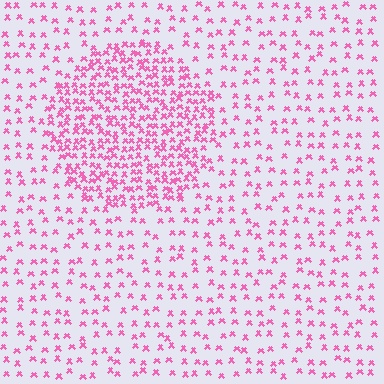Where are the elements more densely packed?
The elements are more densely packed inside the circle boundary.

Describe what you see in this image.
The image contains small pink elements arranged at two different densities. A circle-shaped region is visible where the elements are more densely packed than the surrounding area.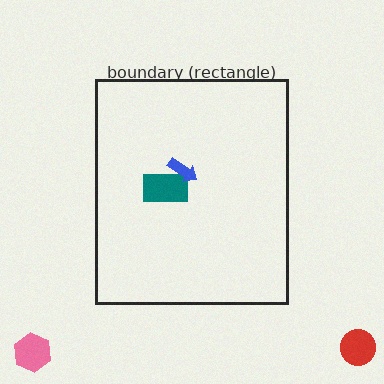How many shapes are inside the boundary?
2 inside, 2 outside.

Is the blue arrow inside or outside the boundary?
Inside.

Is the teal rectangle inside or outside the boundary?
Inside.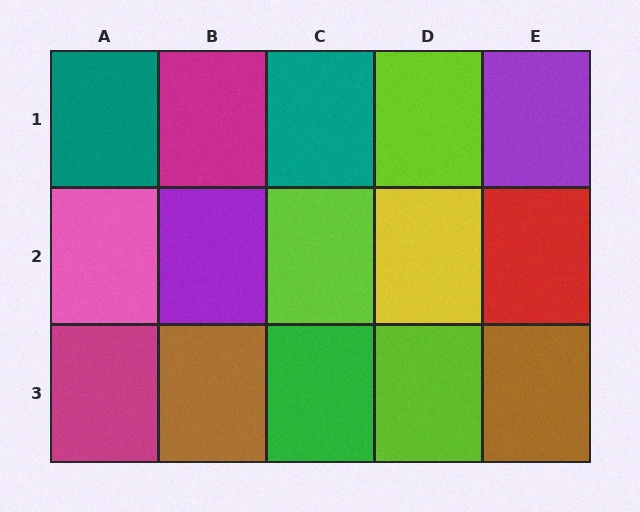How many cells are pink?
1 cell is pink.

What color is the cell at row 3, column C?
Green.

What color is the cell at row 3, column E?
Brown.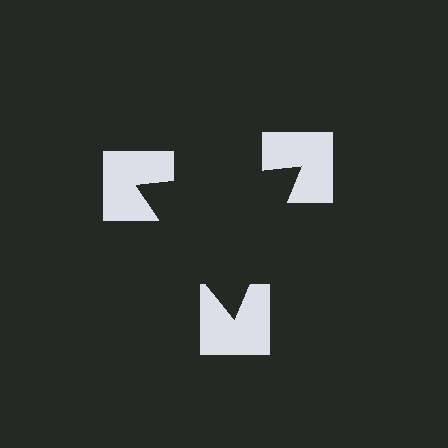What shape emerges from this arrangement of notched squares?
An illusory triangle — its edges are inferred from the aligned wedge cuts in the notched squares, not physically drawn.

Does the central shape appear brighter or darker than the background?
It typically appears slightly darker than the background, even though no actual brightness change is drawn.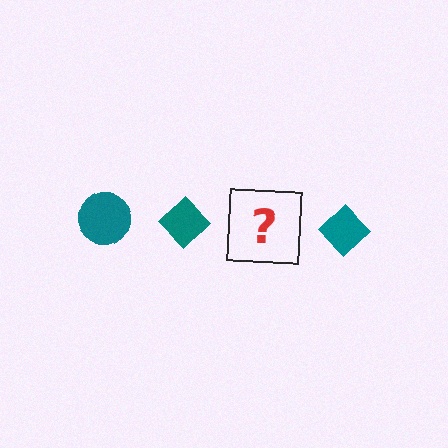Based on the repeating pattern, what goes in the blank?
The blank should be a teal circle.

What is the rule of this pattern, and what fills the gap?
The rule is that the pattern cycles through circle, diamond shapes in teal. The gap should be filled with a teal circle.